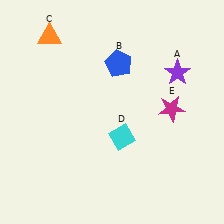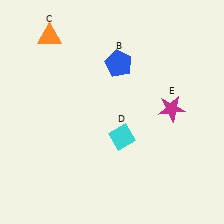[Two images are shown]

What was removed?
The purple star (A) was removed in Image 2.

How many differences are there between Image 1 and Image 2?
There is 1 difference between the two images.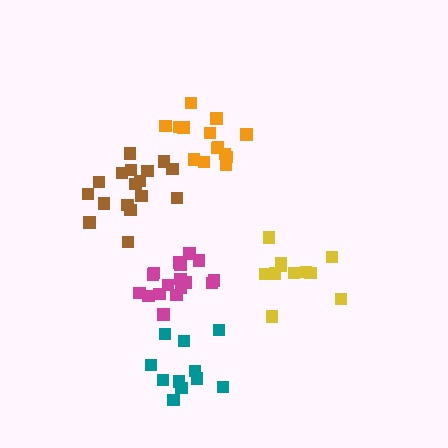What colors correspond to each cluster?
The clusters are colored: brown, teal, yellow, magenta, orange.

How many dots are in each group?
Group 1: 17 dots, Group 2: 11 dots, Group 3: 11 dots, Group 4: 17 dots, Group 5: 14 dots (70 total).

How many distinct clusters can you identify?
There are 5 distinct clusters.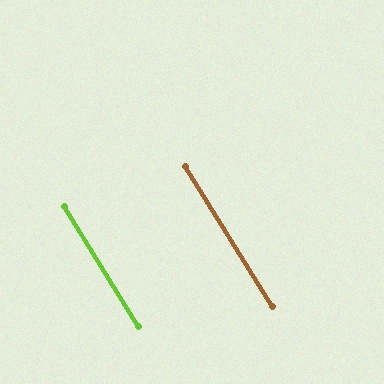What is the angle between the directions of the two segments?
Approximately 0 degrees.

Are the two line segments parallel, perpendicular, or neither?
Parallel — their directions differ by only 0.1°.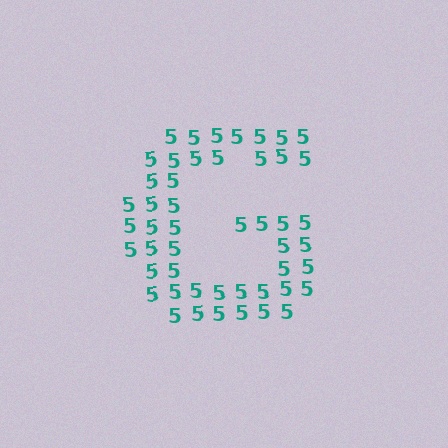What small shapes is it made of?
It is made of small digit 5's.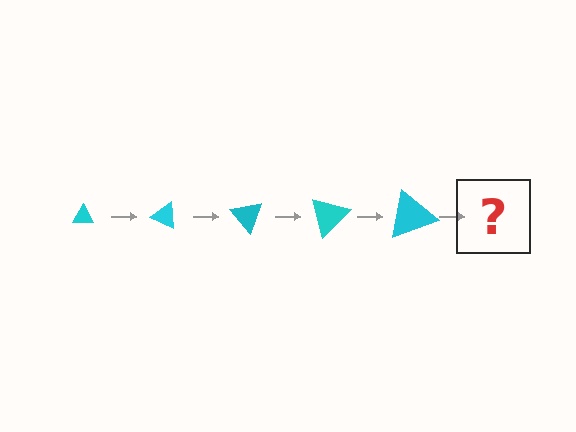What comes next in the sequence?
The next element should be a triangle, larger than the previous one and rotated 125 degrees from the start.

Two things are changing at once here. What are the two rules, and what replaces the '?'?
The two rules are that the triangle grows larger each step and it rotates 25 degrees each step. The '?' should be a triangle, larger than the previous one and rotated 125 degrees from the start.